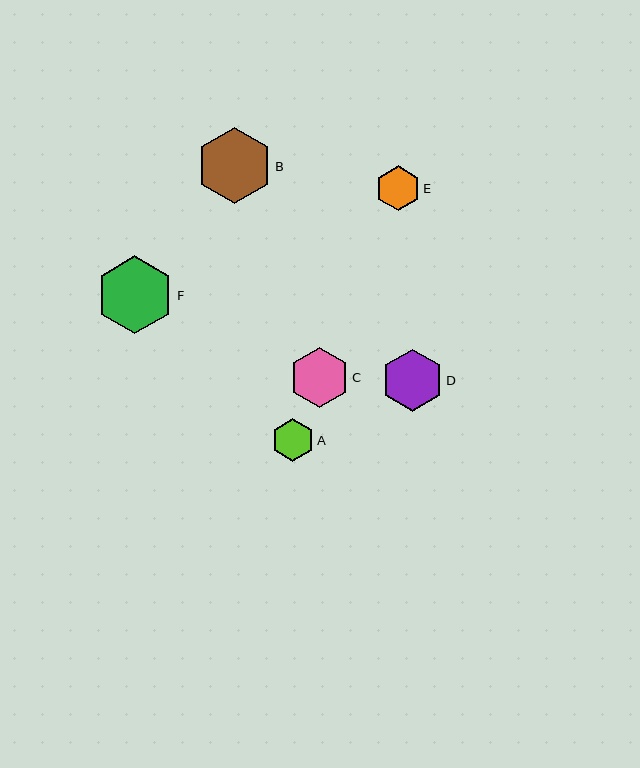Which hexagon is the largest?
Hexagon F is the largest with a size of approximately 78 pixels.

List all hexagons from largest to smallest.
From largest to smallest: F, B, D, C, E, A.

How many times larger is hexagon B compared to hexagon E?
Hexagon B is approximately 1.7 times the size of hexagon E.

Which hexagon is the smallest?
Hexagon A is the smallest with a size of approximately 43 pixels.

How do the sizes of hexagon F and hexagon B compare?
Hexagon F and hexagon B are approximately the same size.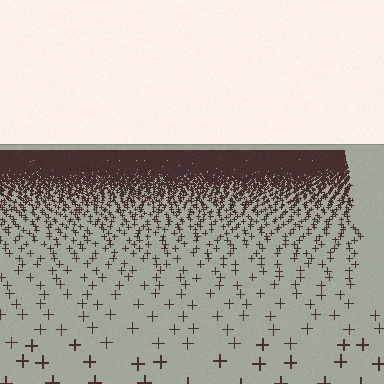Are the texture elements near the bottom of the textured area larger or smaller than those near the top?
Larger. Near the bottom, elements are closer to the viewer and appear at a bigger on-screen size.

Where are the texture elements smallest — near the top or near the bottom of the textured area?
Near the top.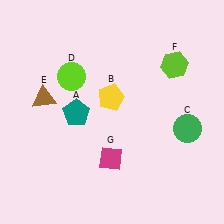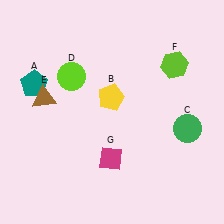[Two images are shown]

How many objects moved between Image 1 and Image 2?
1 object moved between the two images.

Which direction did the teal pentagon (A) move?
The teal pentagon (A) moved left.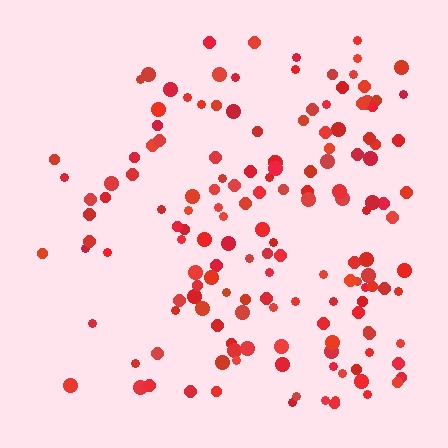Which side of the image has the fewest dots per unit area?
The left.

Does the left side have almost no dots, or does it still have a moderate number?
Still a moderate number, just noticeably fewer than the right.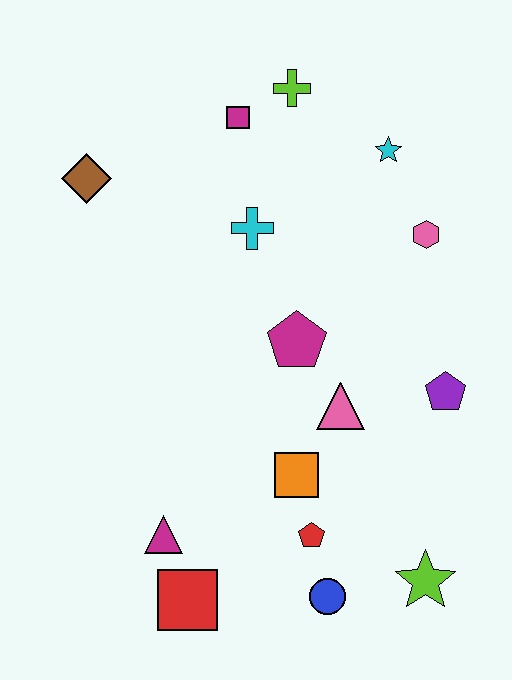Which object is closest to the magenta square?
The lime cross is closest to the magenta square.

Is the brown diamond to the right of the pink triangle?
No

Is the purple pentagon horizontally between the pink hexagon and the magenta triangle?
No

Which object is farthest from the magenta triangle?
The lime cross is farthest from the magenta triangle.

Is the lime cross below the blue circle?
No